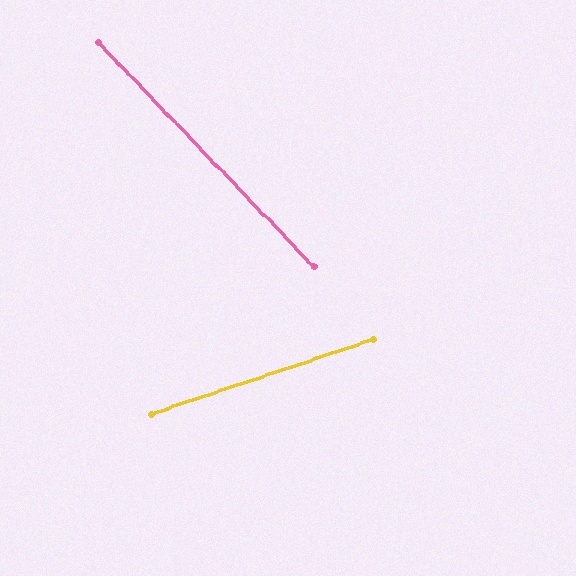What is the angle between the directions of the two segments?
Approximately 65 degrees.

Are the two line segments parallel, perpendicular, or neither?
Neither parallel nor perpendicular — they differ by about 65°.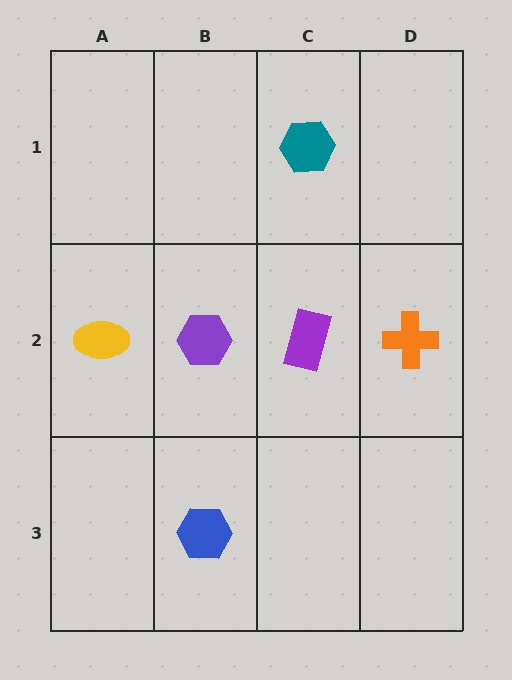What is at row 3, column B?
A blue hexagon.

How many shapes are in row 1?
1 shape.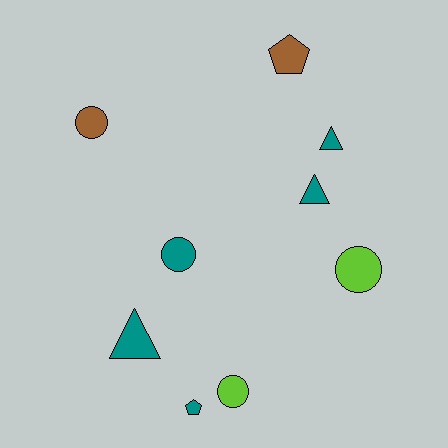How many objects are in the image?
There are 9 objects.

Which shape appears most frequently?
Circle, with 4 objects.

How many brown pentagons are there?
There is 1 brown pentagon.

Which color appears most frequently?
Teal, with 5 objects.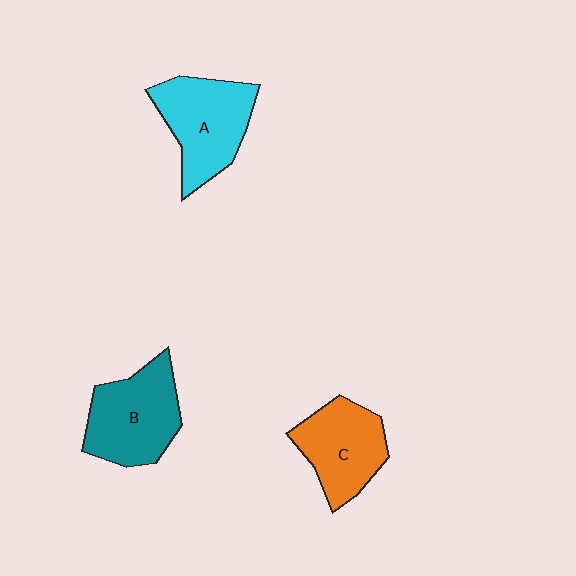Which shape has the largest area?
Shape A (cyan).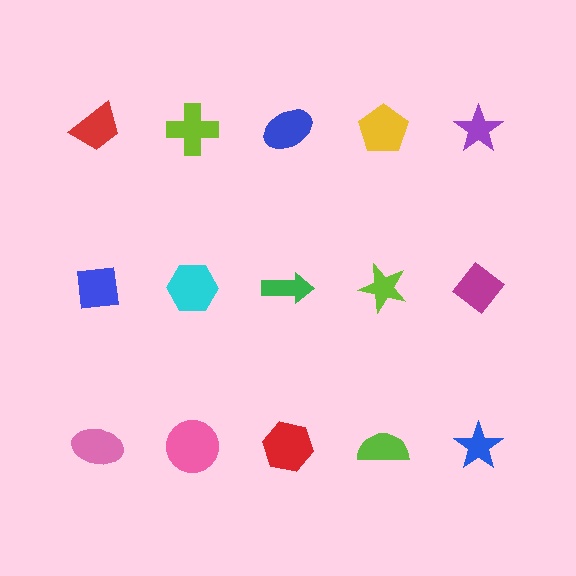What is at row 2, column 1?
A blue square.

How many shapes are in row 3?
5 shapes.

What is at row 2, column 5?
A magenta diamond.